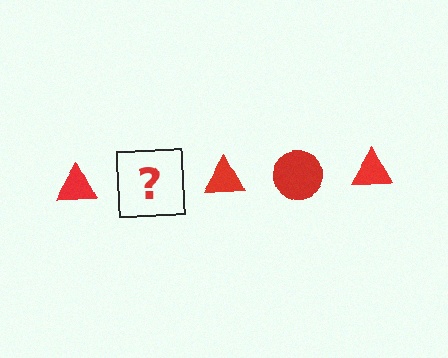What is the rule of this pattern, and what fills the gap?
The rule is that the pattern cycles through triangle, circle shapes in red. The gap should be filled with a red circle.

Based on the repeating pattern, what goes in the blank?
The blank should be a red circle.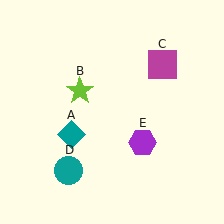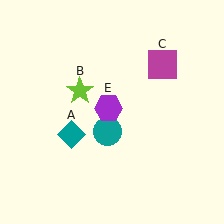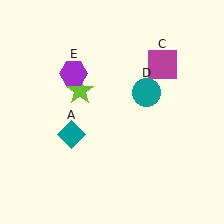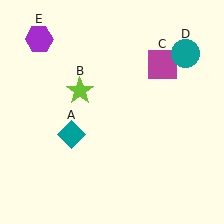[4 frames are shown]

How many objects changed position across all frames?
2 objects changed position: teal circle (object D), purple hexagon (object E).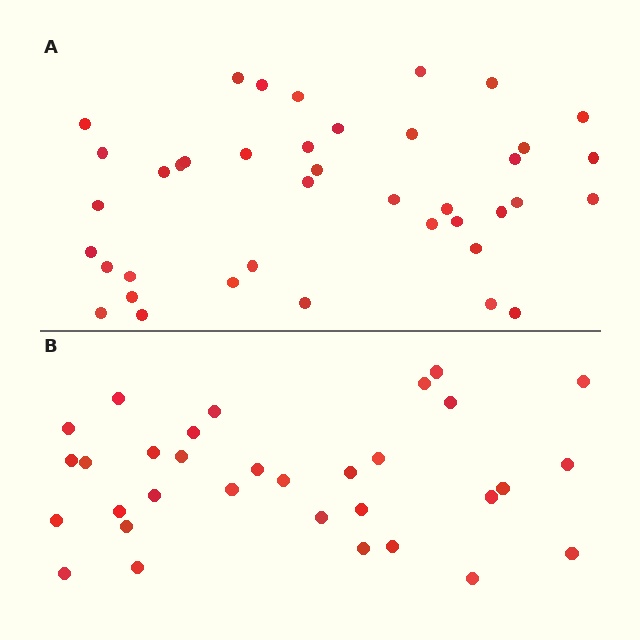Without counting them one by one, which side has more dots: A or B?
Region A (the top region) has more dots.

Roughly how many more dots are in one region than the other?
Region A has roughly 8 or so more dots than region B.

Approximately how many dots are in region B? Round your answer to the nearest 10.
About 30 dots. (The exact count is 32, which rounds to 30.)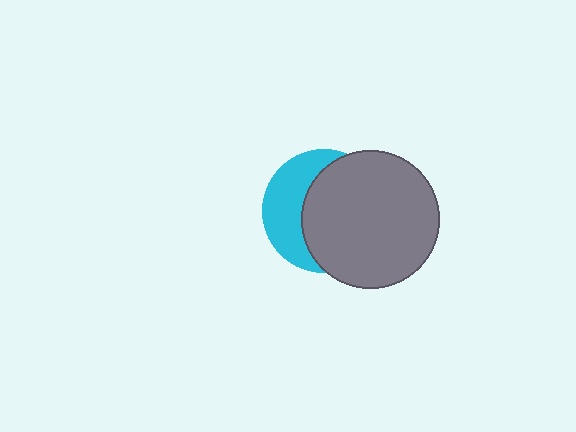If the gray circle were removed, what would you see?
You would see the complete cyan circle.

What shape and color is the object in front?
The object in front is a gray circle.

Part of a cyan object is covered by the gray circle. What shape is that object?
It is a circle.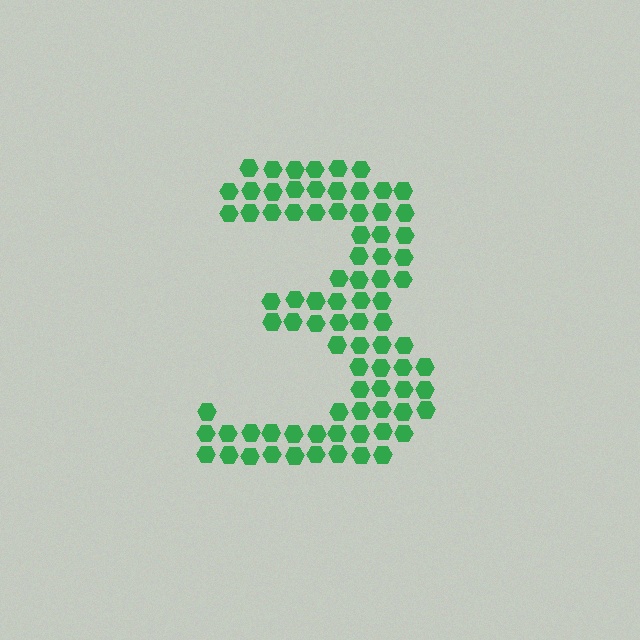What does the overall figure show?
The overall figure shows the digit 3.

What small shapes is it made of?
It is made of small hexagons.